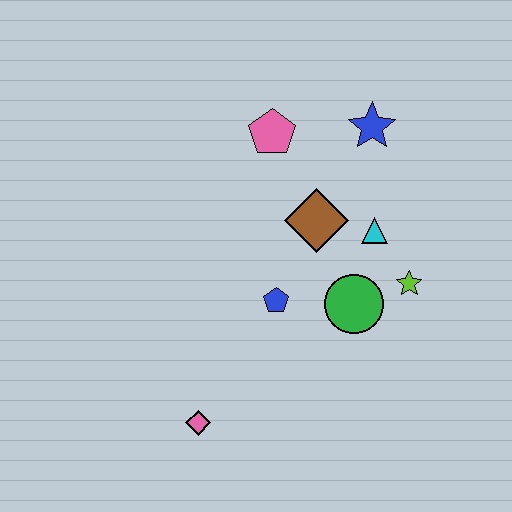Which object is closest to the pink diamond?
The blue pentagon is closest to the pink diamond.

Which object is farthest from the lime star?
The pink diamond is farthest from the lime star.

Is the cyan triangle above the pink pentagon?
No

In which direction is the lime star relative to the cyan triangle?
The lime star is below the cyan triangle.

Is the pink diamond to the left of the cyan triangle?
Yes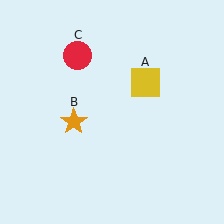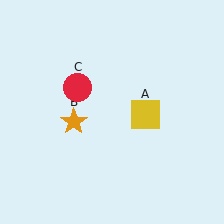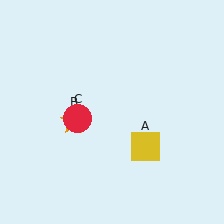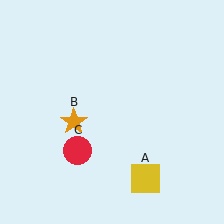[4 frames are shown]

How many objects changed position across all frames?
2 objects changed position: yellow square (object A), red circle (object C).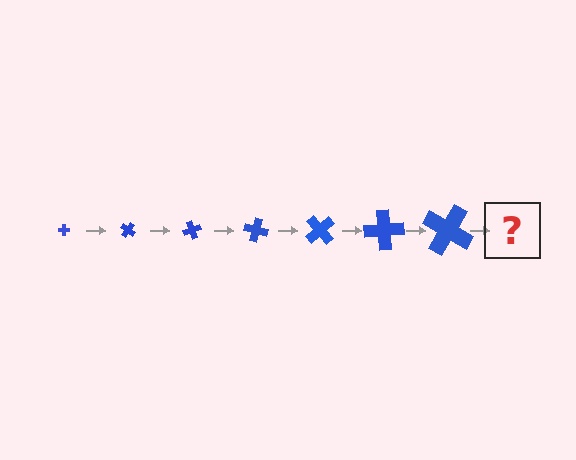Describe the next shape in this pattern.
It should be a cross, larger than the previous one and rotated 245 degrees from the start.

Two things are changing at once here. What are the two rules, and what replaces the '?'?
The two rules are that the cross grows larger each step and it rotates 35 degrees each step. The '?' should be a cross, larger than the previous one and rotated 245 degrees from the start.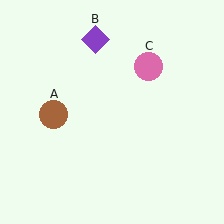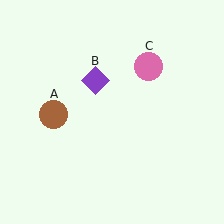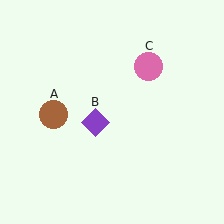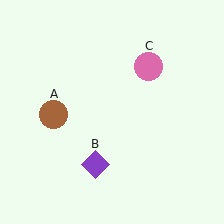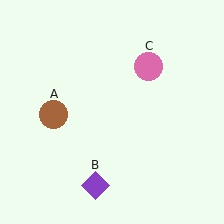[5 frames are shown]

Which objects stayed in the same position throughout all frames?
Brown circle (object A) and pink circle (object C) remained stationary.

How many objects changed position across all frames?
1 object changed position: purple diamond (object B).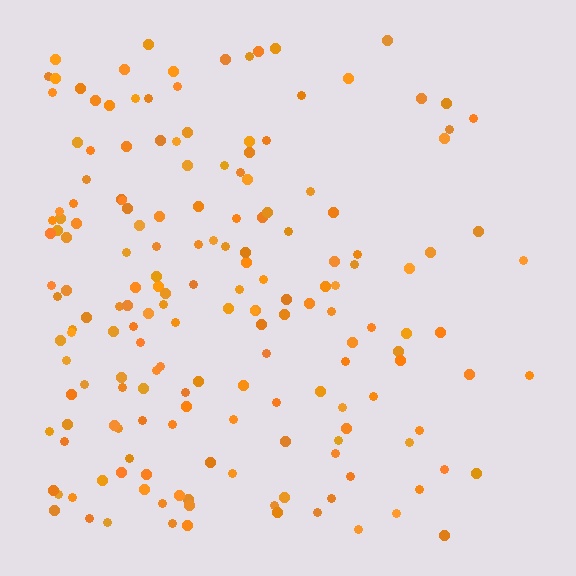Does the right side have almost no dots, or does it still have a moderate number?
Still a moderate number, just noticeably fewer than the left.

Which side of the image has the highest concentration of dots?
The left.